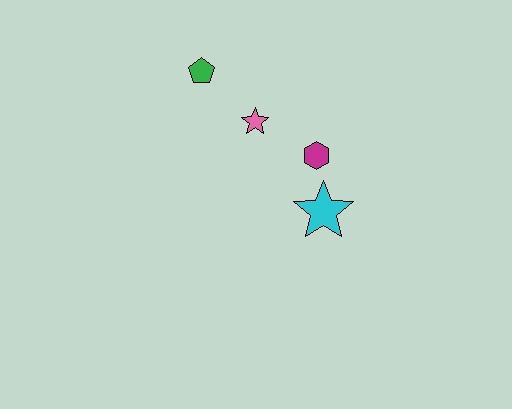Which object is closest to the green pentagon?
The pink star is closest to the green pentagon.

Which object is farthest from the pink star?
The cyan star is farthest from the pink star.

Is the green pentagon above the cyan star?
Yes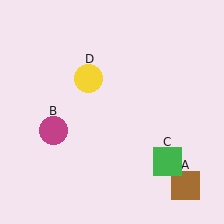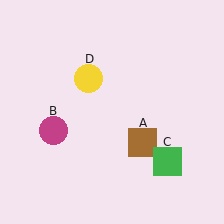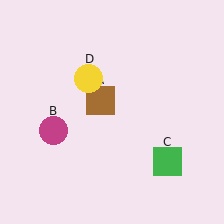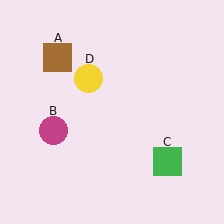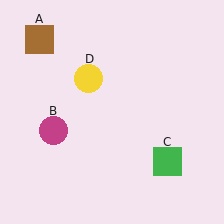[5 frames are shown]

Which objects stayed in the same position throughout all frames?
Magenta circle (object B) and green square (object C) and yellow circle (object D) remained stationary.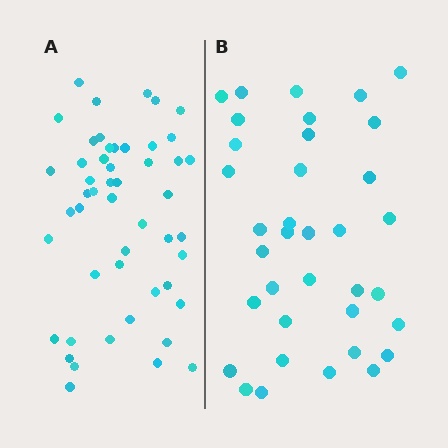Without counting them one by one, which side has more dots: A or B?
Region A (the left region) has more dots.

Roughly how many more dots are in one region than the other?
Region A has approximately 15 more dots than region B.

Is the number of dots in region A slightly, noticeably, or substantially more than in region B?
Region A has noticeably more, but not dramatically so. The ratio is roughly 1.4 to 1.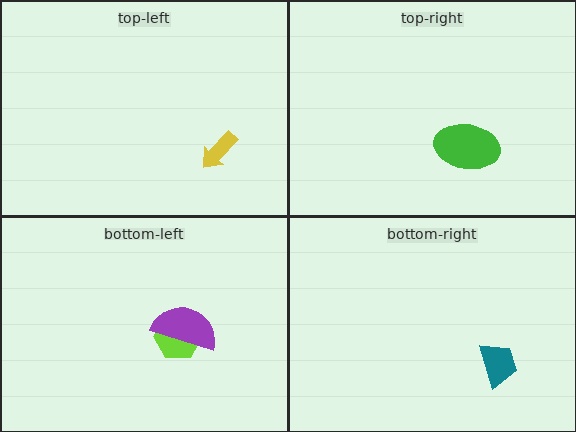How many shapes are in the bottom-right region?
1.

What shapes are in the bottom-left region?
The lime hexagon, the purple semicircle.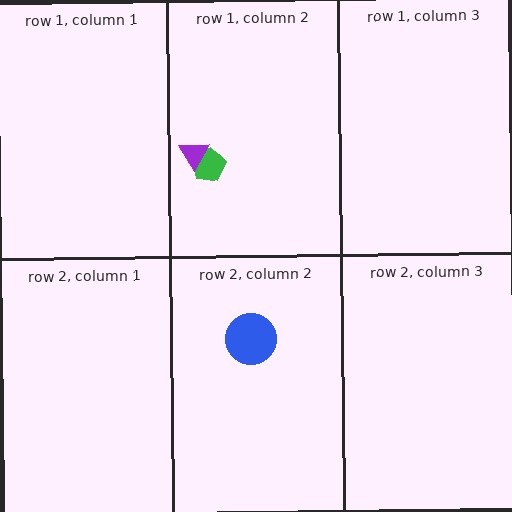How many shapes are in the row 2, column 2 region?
1.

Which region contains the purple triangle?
The row 1, column 2 region.